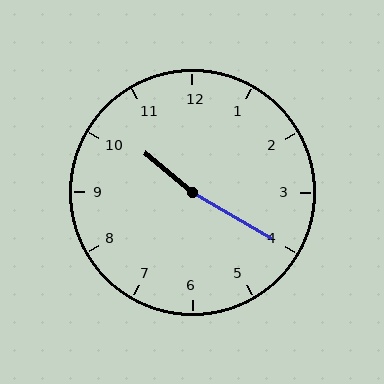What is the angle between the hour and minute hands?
Approximately 170 degrees.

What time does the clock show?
10:20.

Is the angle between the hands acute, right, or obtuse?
It is obtuse.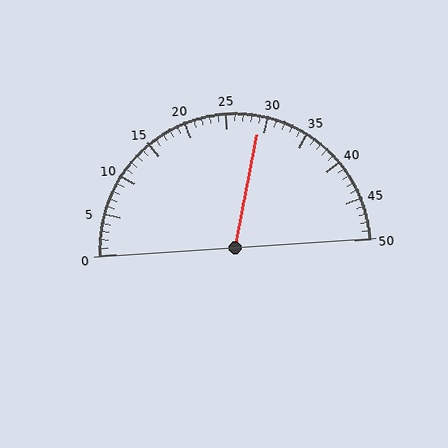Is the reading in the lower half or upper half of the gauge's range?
The reading is in the upper half of the range (0 to 50).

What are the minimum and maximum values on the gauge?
The gauge ranges from 0 to 50.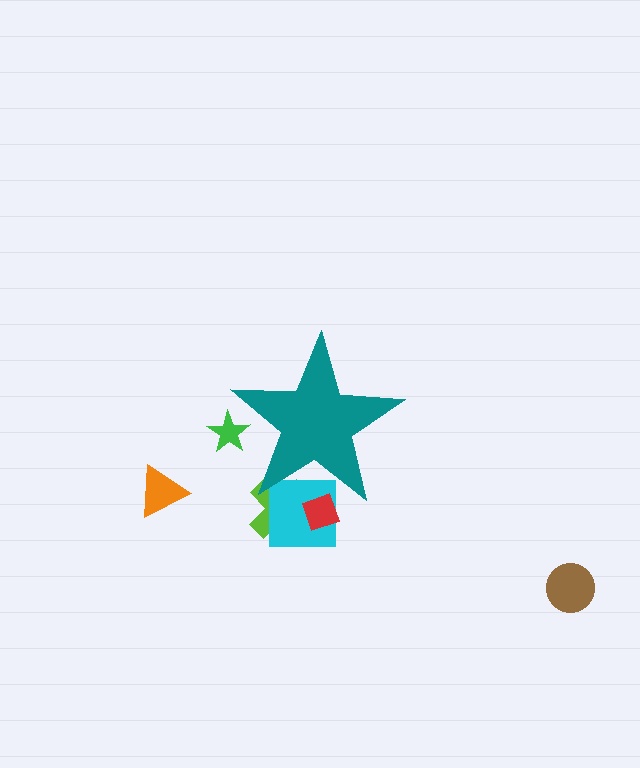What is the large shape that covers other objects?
A teal star.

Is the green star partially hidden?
Yes, the green star is partially hidden behind the teal star.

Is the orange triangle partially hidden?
No, the orange triangle is fully visible.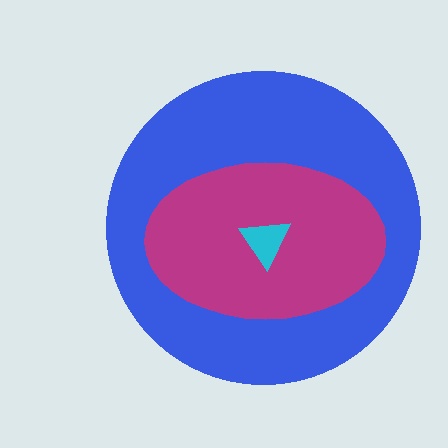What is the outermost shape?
The blue circle.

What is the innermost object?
The cyan triangle.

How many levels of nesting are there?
3.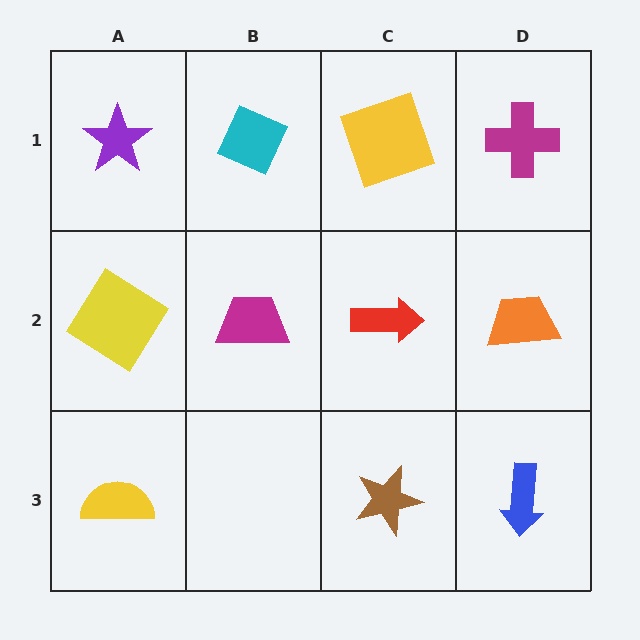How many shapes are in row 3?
3 shapes.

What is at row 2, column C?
A red arrow.